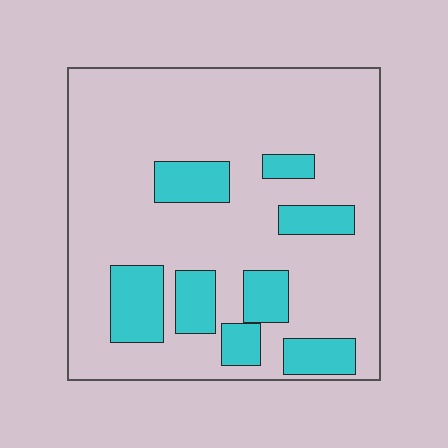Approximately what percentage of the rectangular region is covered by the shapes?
Approximately 20%.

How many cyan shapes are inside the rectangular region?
8.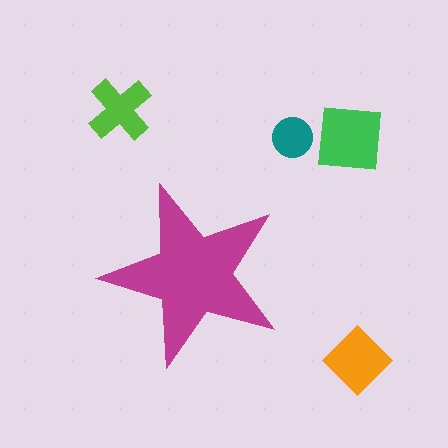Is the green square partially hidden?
No, the green square is fully visible.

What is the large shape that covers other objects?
A magenta star.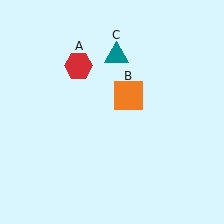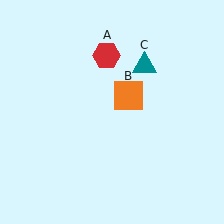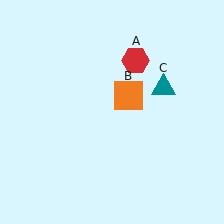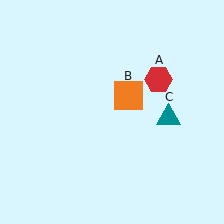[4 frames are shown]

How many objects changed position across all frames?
2 objects changed position: red hexagon (object A), teal triangle (object C).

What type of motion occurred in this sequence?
The red hexagon (object A), teal triangle (object C) rotated clockwise around the center of the scene.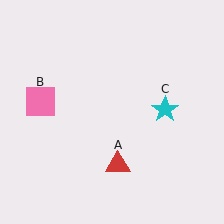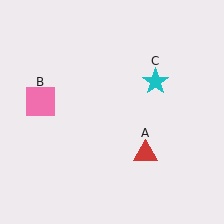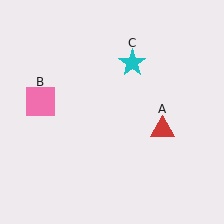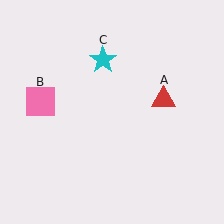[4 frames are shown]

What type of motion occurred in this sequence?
The red triangle (object A), cyan star (object C) rotated counterclockwise around the center of the scene.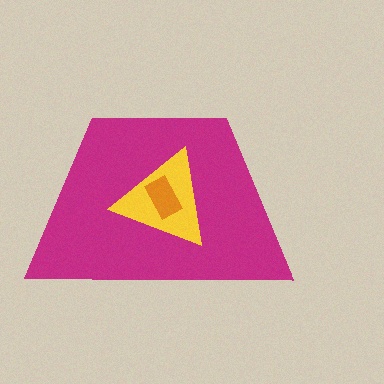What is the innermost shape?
The orange rectangle.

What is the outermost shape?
The magenta trapezoid.